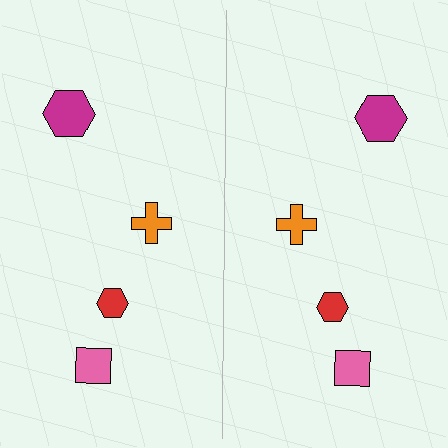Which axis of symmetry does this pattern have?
The pattern has a vertical axis of symmetry running through the center of the image.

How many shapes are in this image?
There are 8 shapes in this image.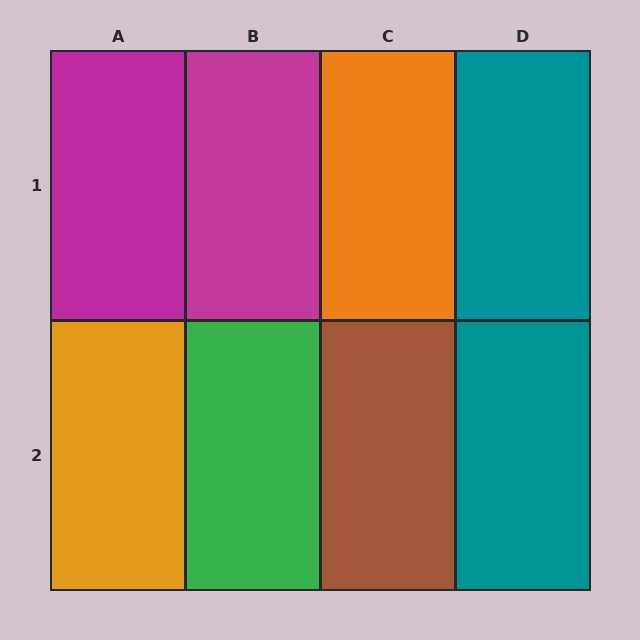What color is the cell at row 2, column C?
Brown.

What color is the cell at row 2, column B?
Green.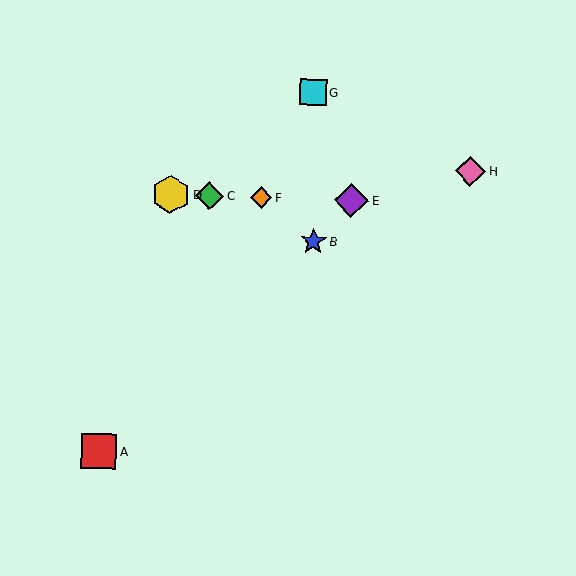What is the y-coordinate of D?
Object D is at y≈195.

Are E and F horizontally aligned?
Yes, both are at y≈200.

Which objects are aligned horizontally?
Objects C, D, E, F are aligned horizontally.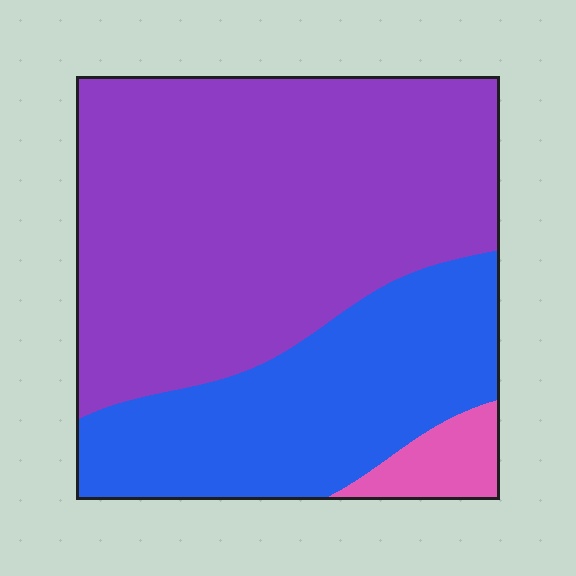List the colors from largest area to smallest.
From largest to smallest: purple, blue, pink.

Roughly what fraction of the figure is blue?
Blue covers 33% of the figure.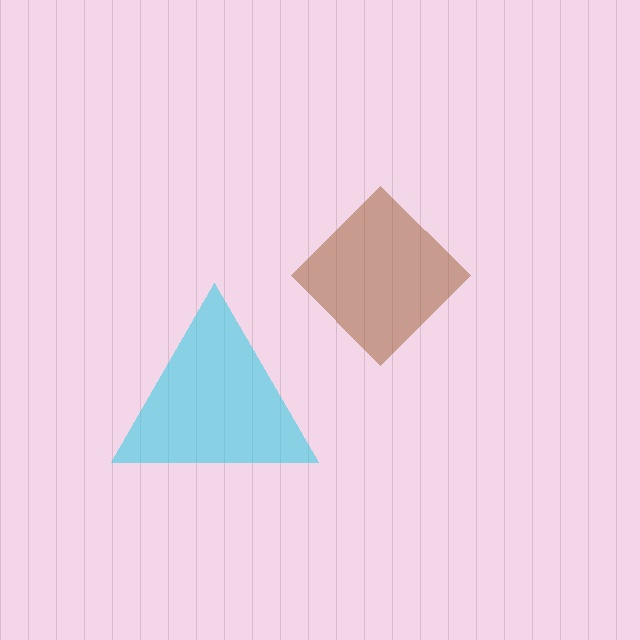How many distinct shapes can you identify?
There are 2 distinct shapes: a brown diamond, a cyan triangle.